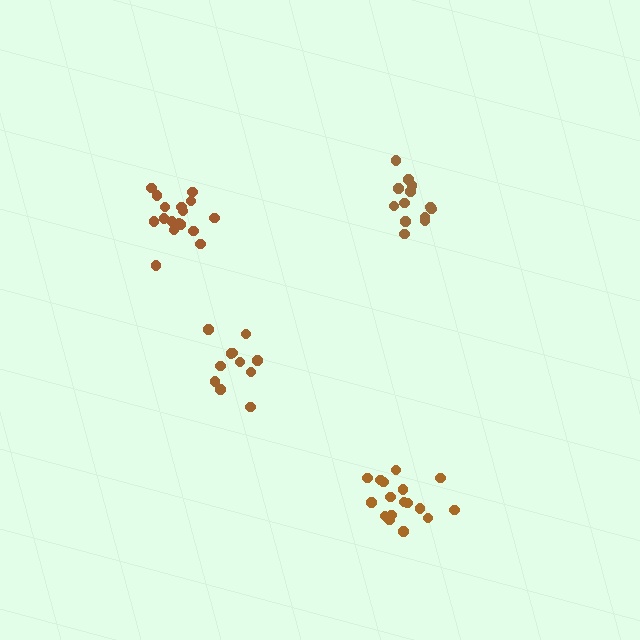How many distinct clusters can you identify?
There are 4 distinct clusters.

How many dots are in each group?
Group 1: 12 dots, Group 2: 13 dots, Group 3: 17 dots, Group 4: 17 dots (59 total).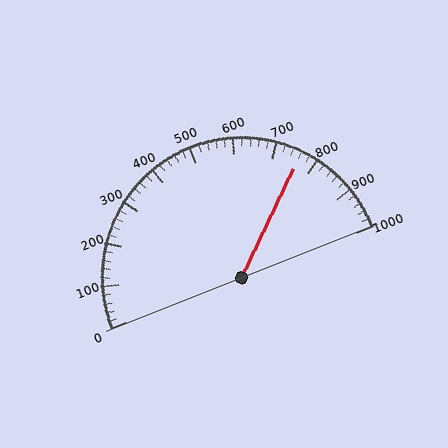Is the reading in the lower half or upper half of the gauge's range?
The reading is in the upper half of the range (0 to 1000).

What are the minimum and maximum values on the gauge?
The gauge ranges from 0 to 1000.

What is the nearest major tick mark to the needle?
The nearest major tick mark is 800.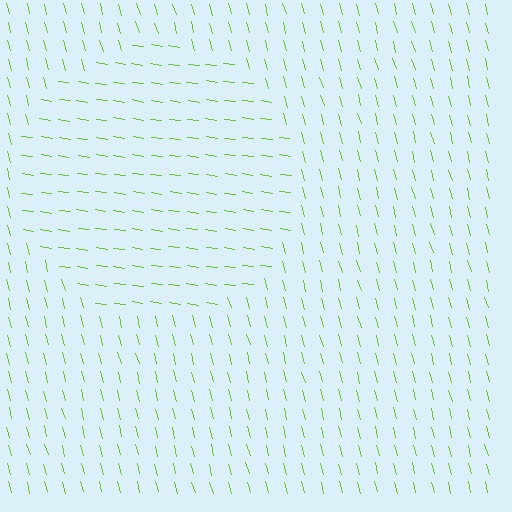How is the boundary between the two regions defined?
The boundary is defined purely by a change in line orientation (approximately 67 degrees difference). All lines are the same color and thickness.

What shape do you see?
I see a circle.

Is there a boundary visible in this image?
Yes, there is a texture boundary formed by a change in line orientation.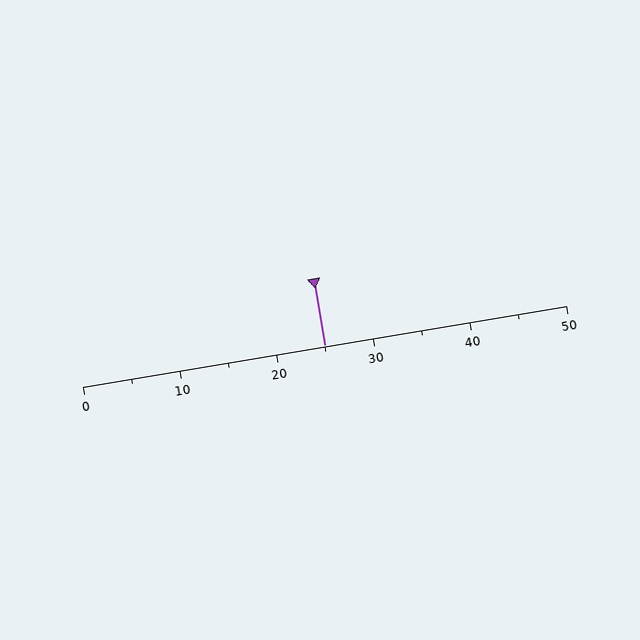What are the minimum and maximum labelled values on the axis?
The axis runs from 0 to 50.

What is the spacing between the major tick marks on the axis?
The major ticks are spaced 10 apart.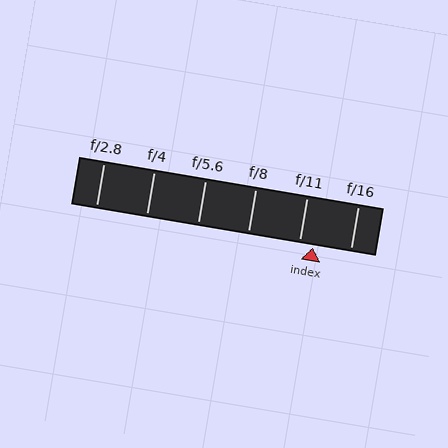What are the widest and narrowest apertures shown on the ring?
The widest aperture shown is f/2.8 and the narrowest is f/16.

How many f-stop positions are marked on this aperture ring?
There are 6 f-stop positions marked.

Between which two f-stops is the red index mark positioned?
The index mark is between f/11 and f/16.